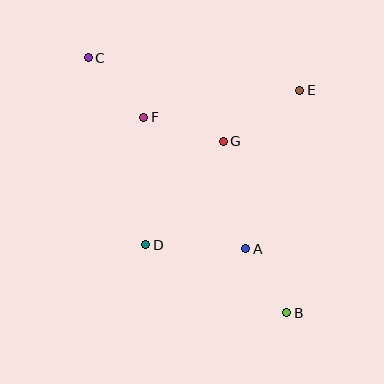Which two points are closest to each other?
Points A and B are closest to each other.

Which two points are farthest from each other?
Points B and C are farthest from each other.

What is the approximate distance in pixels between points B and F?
The distance between B and F is approximately 242 pixels.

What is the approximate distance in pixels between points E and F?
The distance between E and F is approximately 158 pixels.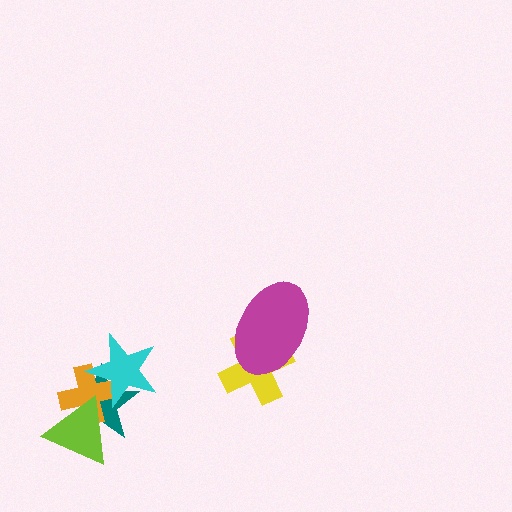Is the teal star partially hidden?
Yes, it is partially covered by another shape.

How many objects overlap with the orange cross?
3 objects overlap with the orange cross.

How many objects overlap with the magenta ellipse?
1 object overlaps with the magenta ellipse.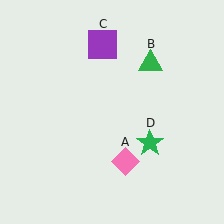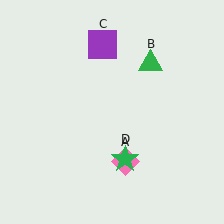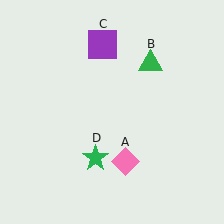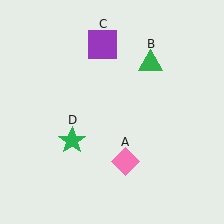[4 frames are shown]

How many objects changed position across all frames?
1 object changed position: green star (object D).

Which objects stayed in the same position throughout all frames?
Pink diamond (object A) and green triangle (object B) and purple square (object C) remained stationary.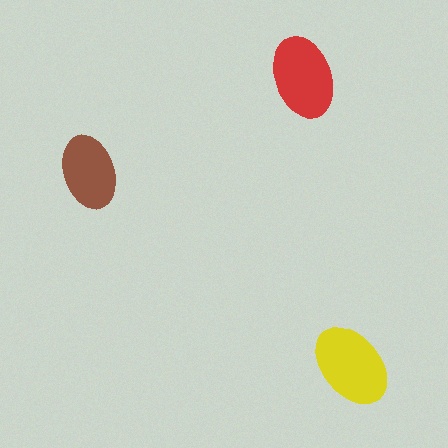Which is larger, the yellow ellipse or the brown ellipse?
The yellow one.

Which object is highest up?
The red ellipse is topmost.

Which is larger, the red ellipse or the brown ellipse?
The red one.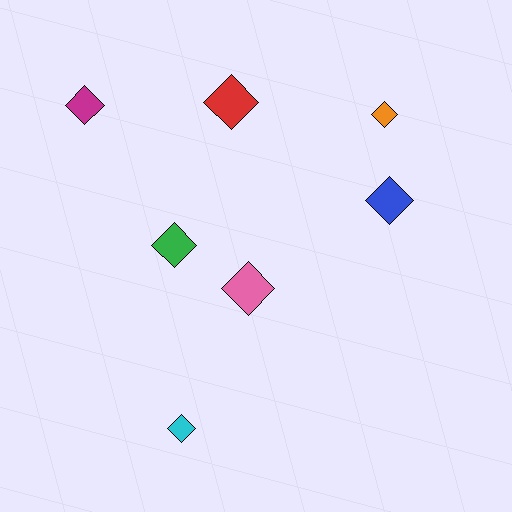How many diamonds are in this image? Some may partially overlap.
There are 7 diamonds.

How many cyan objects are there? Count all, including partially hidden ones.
There is 1 cyan object.